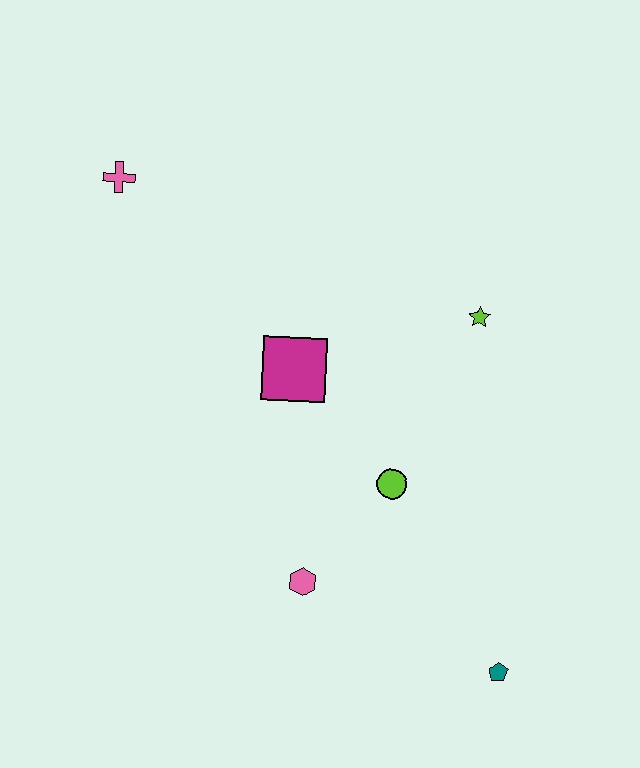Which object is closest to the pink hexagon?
The lime circle is closest to the pink hexagon.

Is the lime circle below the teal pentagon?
No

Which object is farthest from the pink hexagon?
The pink cross is farthest from the pink hexagon.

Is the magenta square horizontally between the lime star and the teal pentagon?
No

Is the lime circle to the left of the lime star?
Yes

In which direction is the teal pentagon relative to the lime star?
The teal pentagon is below the lime star.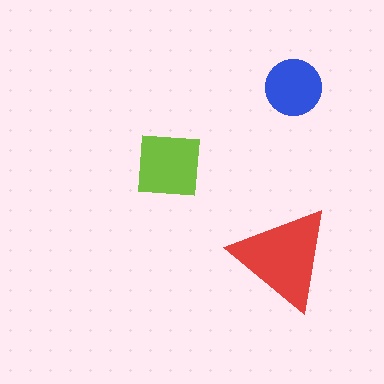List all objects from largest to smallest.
The red triangle, the lime square, the blue circle.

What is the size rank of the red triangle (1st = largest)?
1st.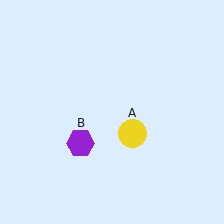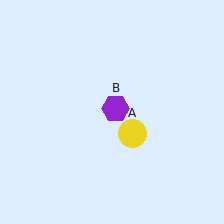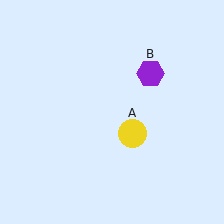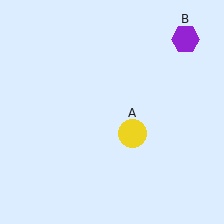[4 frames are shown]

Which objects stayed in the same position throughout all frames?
Yellow circle (object A) remained stationary.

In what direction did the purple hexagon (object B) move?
The purple hexagon (object B) moved up and to the right.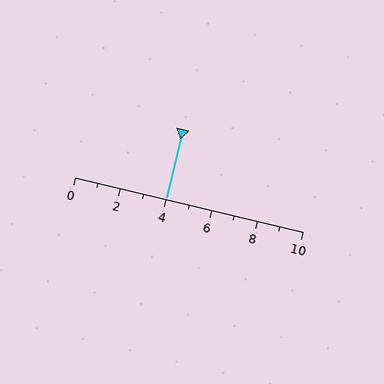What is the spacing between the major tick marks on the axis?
The major ticks are spaced 2 apart.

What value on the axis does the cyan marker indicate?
The marker indicates approximately 4.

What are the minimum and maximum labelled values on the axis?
The axis runs from 0 to 10.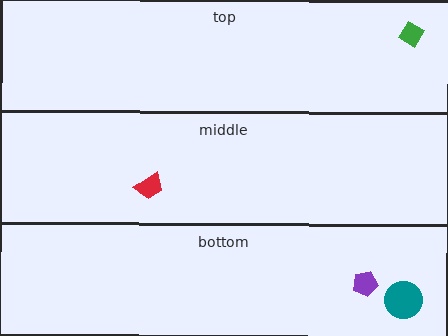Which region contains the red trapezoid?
The middle region.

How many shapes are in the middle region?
1.